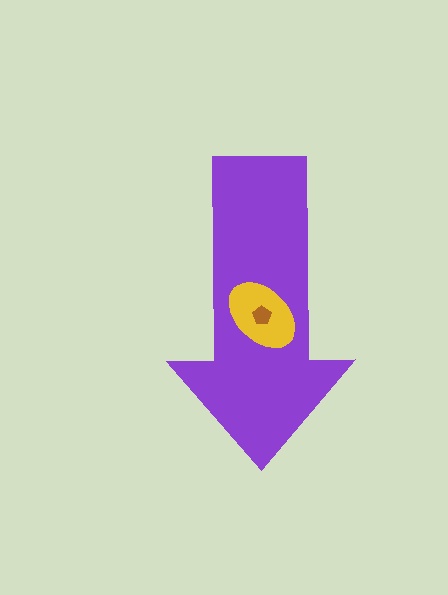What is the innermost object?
The brown pentagon.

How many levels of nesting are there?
3.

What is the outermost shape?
The purple arrow.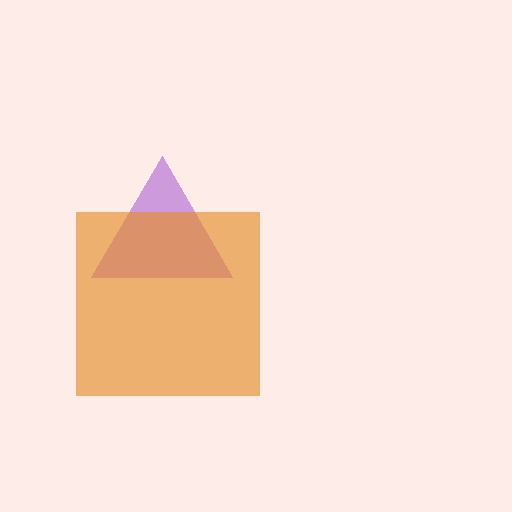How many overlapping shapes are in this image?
There are 2 overlapping shapes in the image.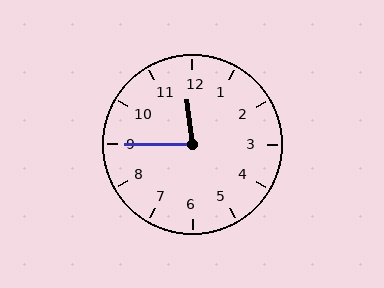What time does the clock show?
11:45.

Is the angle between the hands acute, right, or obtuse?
It is acute.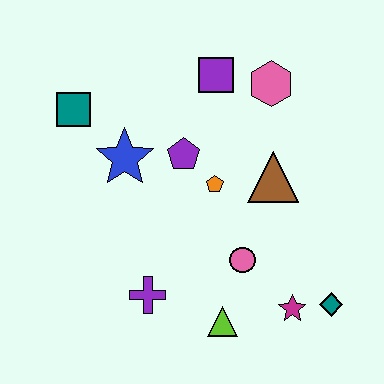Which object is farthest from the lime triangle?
The teal square is farthest from the lime triangle.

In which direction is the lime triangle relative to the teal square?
The lime triangle is below the teal square.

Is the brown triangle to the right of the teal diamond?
No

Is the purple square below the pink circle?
No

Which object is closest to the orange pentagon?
The purple pentagon is closest to the orange pentagon.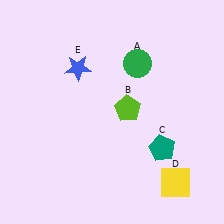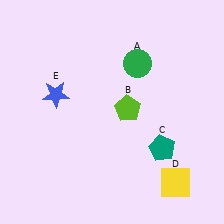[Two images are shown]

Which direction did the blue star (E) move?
The blue star (E) moved down.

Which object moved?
The blue star (E) moved down.